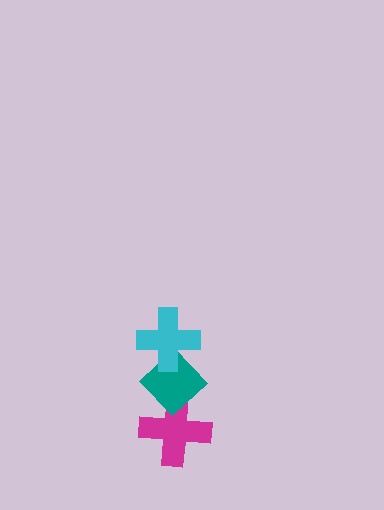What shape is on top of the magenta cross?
The teal diamond is on top of the magenta cross.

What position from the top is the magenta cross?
The magenta cross is 3rd from the top.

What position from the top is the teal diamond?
The teal diamond is 2nd from the top.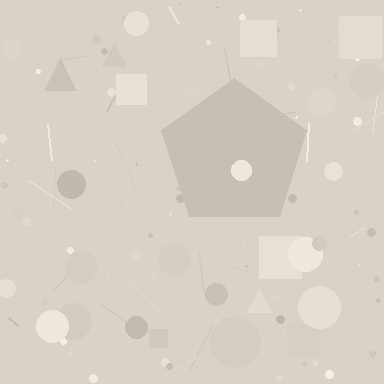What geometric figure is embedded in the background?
A pentagon is embedded in the background.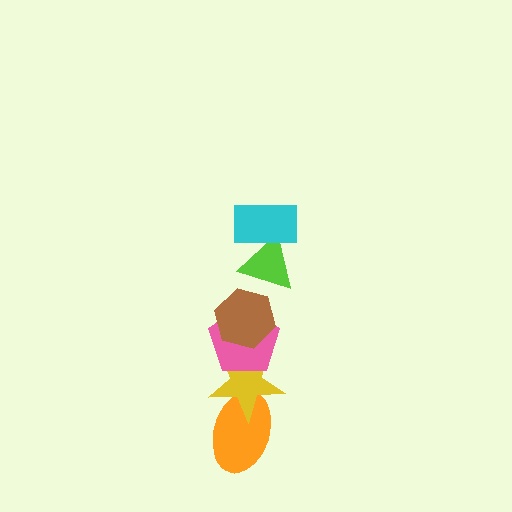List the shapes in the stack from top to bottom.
From top to bottom: the cyan rectangle, the lime triangle, the brown hexagon, the pink pentagon, the yellow star, the orange ellipse.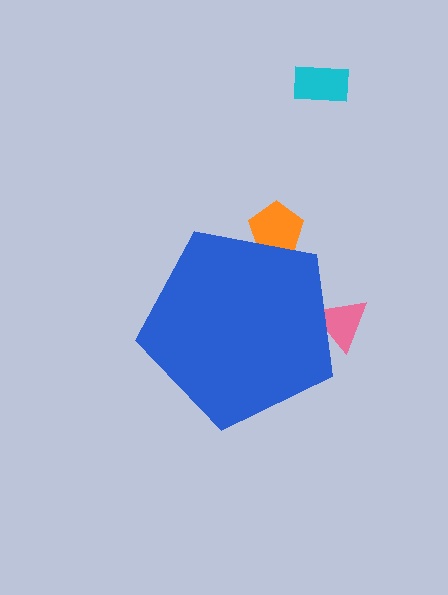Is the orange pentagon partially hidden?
Yes, the orange pentagon is partially hidden behind the blue pentagon.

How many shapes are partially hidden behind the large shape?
2 shapes are partially hidden.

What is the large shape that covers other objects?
A blue pentagon.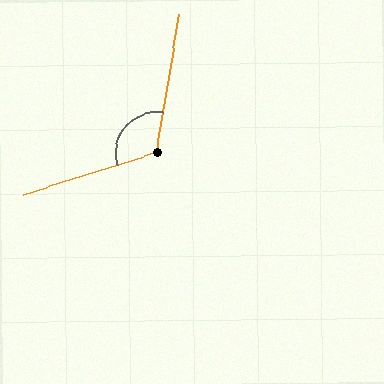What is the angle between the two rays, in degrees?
Approximately 117 degrees.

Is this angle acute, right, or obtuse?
It is obtuse.